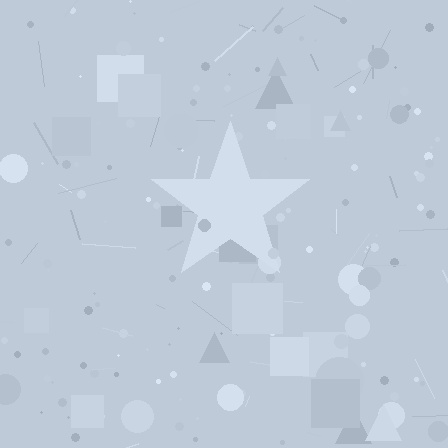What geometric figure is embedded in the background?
A star is embedded in the background.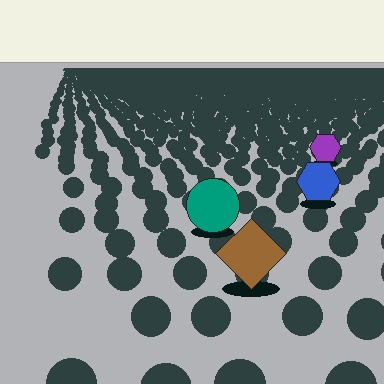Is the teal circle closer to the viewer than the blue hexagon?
Yes. The teal circle is closer — you can tell from the texture gradient: the ground texture is coarser near it.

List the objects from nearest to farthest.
From nearest to farthest: the brown diamond, the teal circle, the blue hexagon, the purple hexagon.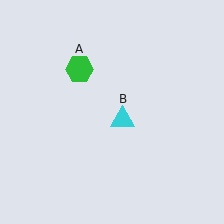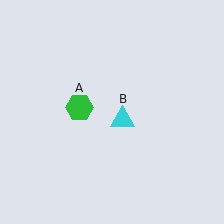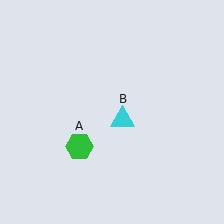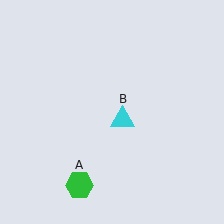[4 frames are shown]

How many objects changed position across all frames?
1 object changed position: green hexagon (object A).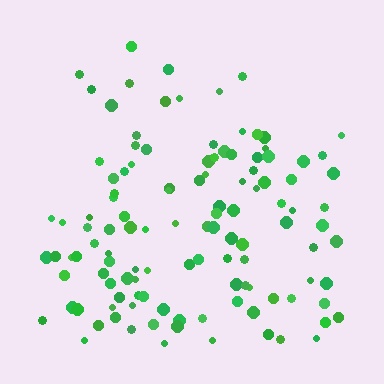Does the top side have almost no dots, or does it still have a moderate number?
Still a moderate number, just noticeably fewer than the bottom.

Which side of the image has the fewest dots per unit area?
The top.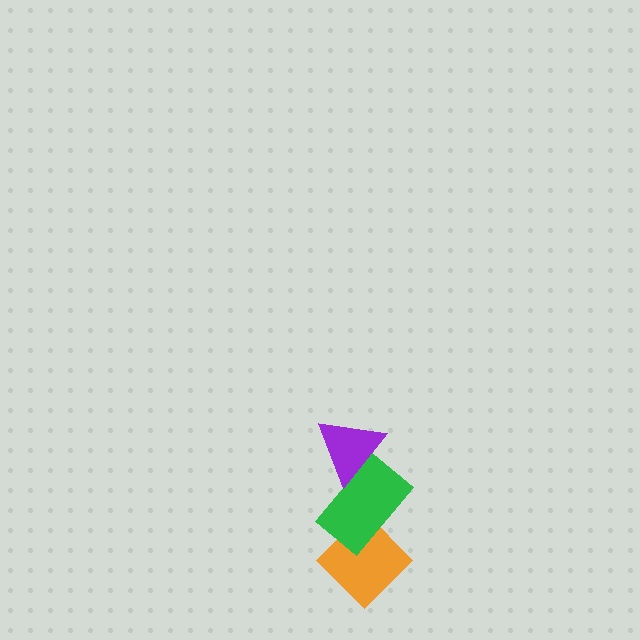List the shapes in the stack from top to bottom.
From top to bottom: the purple triangle, the green rectangle, the orange diamond.